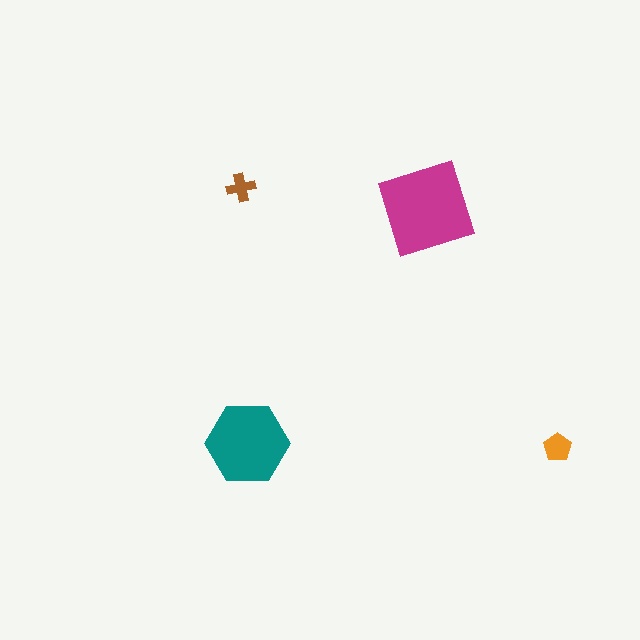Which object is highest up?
The brown cross is topmost.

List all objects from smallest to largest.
The brown cross, the orange pentagon, the teal hexagon, the magenta diamond.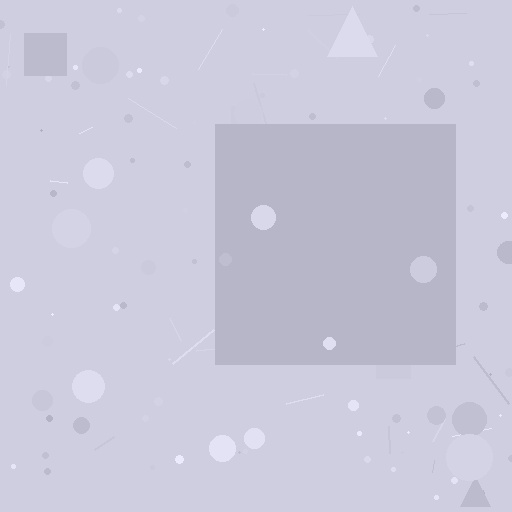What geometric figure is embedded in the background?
A square is embedded in the background.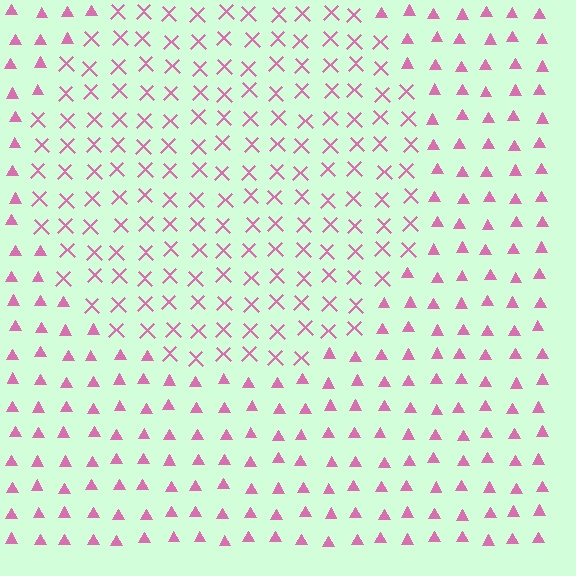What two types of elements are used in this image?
The image uses X marks inside the circle region and triangles outside it.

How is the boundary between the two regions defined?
The boundary is defined by a change in element shape: X marks inside vs. triangles outside. All elements share the same color and spacing.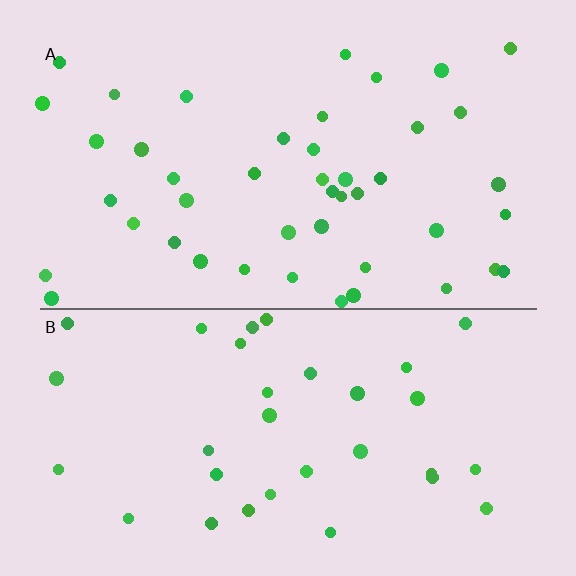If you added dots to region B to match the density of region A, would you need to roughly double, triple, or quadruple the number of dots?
Approximately double.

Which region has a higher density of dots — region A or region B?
A (the top).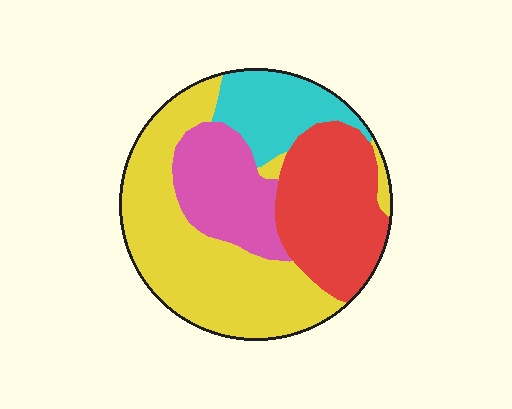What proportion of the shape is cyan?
Cyan takes up about one eighth (1/8) of the shape.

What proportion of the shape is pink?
Pink covers roughly 20% of the shape.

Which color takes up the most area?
Yellow, at roughly 40%.